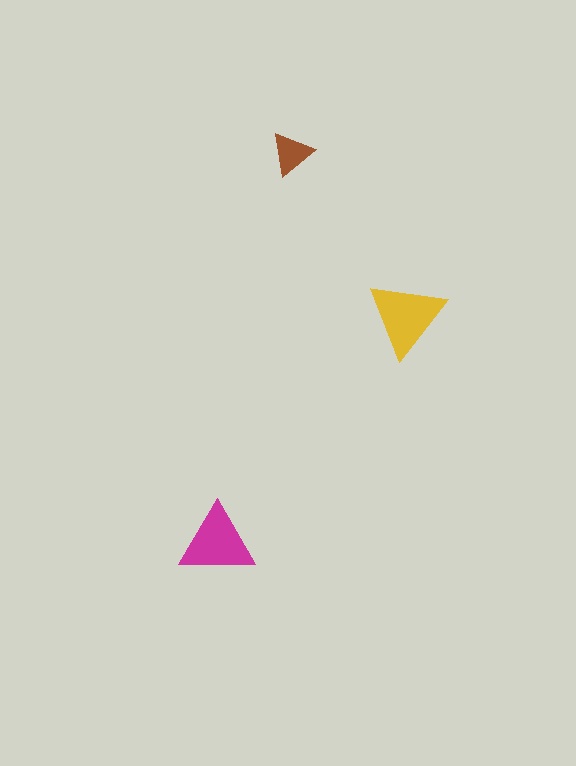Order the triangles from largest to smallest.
the yellow one, the magenta one, the brown one.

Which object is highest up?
The brown triangle is topmost.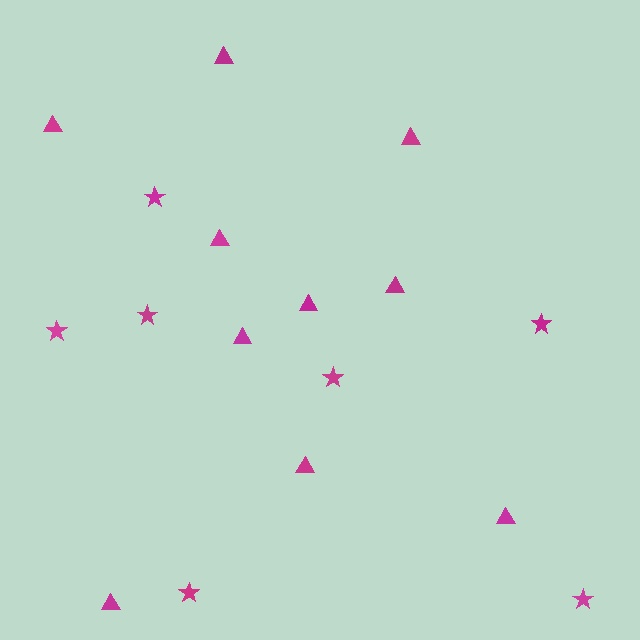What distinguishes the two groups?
There are 2 groups: one group of stars (7) and one group of triangles (10).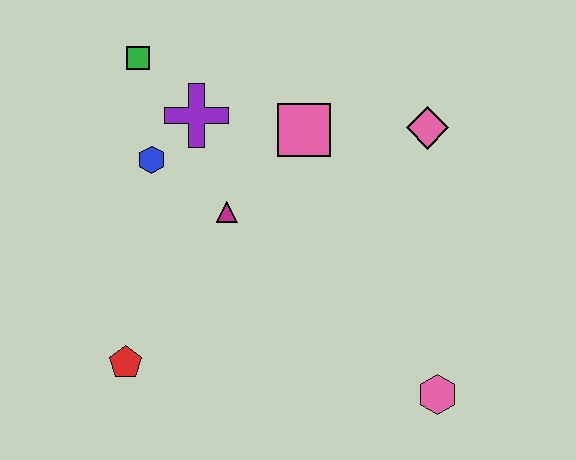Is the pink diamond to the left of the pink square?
No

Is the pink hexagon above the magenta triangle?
No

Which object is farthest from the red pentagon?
The pink diamond is farthest from the red pentagon.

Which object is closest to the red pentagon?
The magenta triangle is closest to the red pentagon.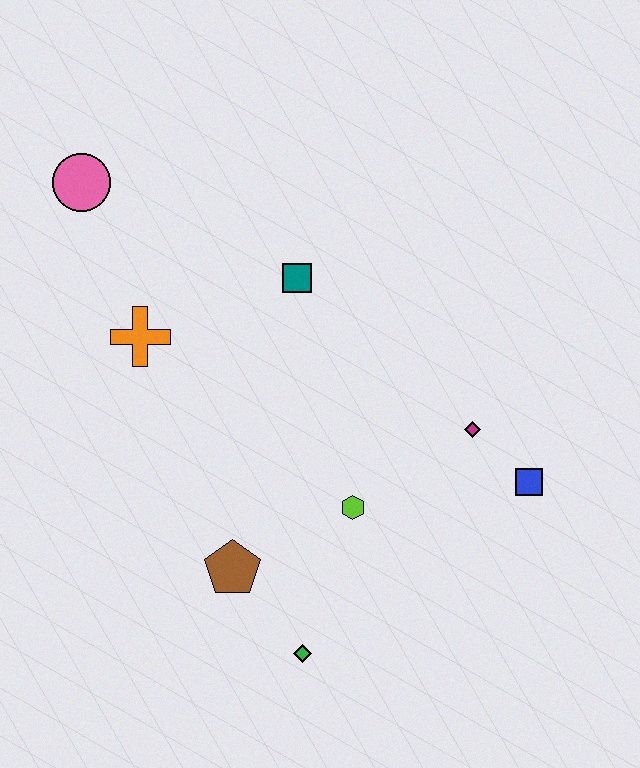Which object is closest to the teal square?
The orange cross is closest to the teal square.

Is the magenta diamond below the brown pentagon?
No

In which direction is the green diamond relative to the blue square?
The green diamond is to the left of the blue square.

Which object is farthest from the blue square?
The pink circle is farthest from the blue square.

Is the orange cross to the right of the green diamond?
No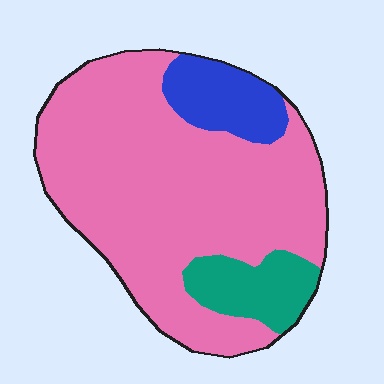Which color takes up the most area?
Pink, at roughly 75%.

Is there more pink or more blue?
Pink.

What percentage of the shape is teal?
Teal takes up less than a sixth of the shape.